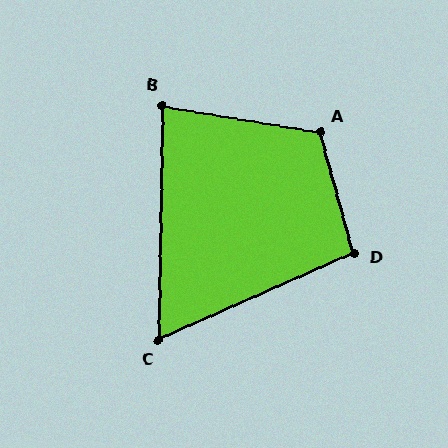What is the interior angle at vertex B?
Approximately 81 degrees (acute).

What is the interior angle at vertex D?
Approximately 99 degrees (obtuse).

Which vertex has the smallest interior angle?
C, at approximately 65 degrees.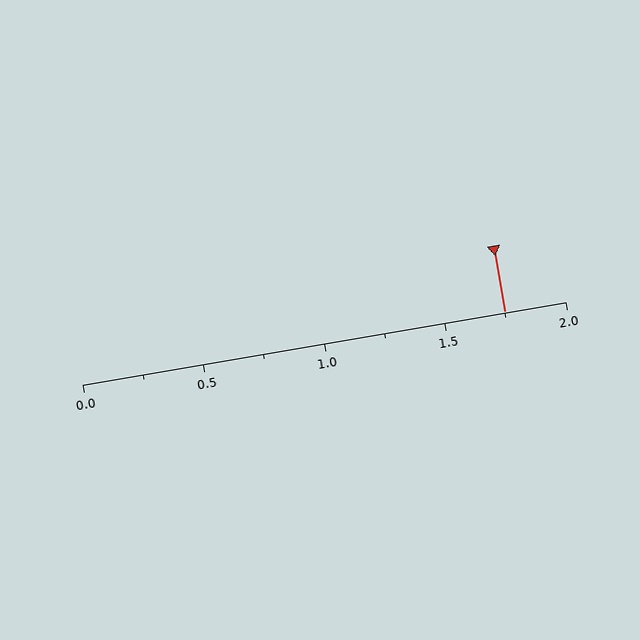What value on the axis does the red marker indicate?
The marker indicates approximately 1.75.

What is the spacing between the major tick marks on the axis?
The major ticks are spaced 0.5 apart.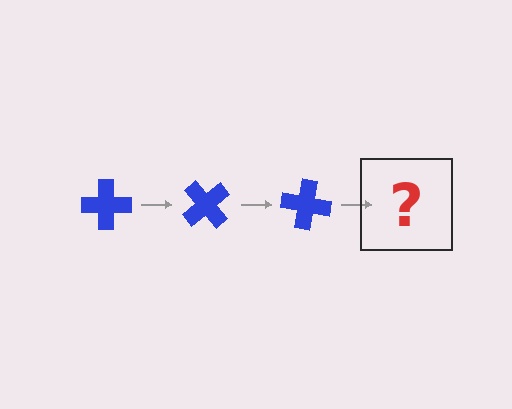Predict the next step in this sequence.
The next step is a blue cross rotated 150 degrees.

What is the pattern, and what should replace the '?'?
The pattern is that the cross rotates 50 degrees each step. The '?' should be a blue cross rotated 150 degrees.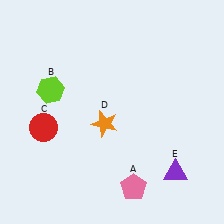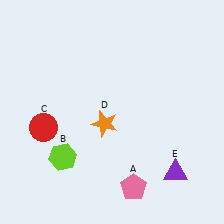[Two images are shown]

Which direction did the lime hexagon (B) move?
The lime hexagon (B) moved down.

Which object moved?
The lime hexagon (B) moved down.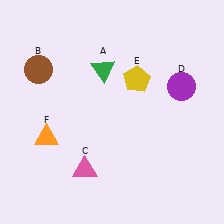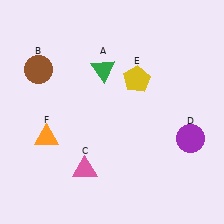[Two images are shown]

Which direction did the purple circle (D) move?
The purple circle (D) moved down.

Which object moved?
The purple circle (D) moved down.